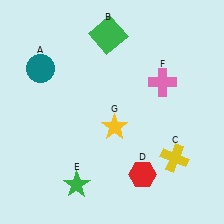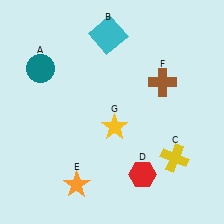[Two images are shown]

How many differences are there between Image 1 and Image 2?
There are 3 differences between the two images.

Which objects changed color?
B changed from green to cyan. E changed from green to orange. F changed from pink to brown.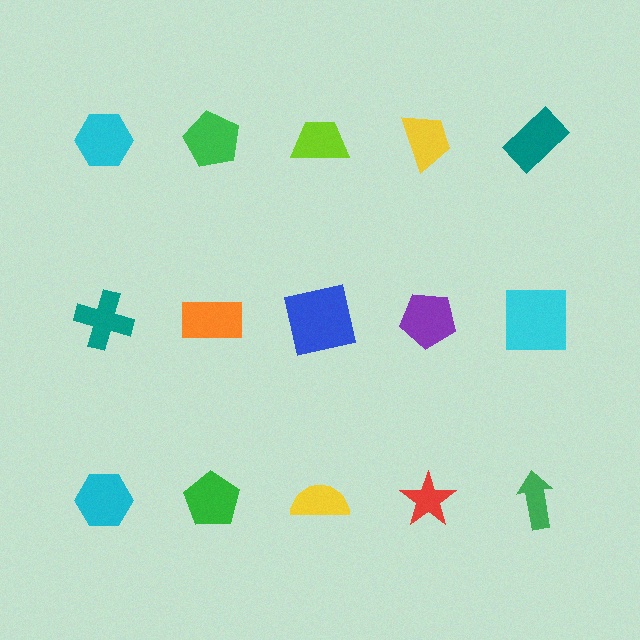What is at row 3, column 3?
A yellow semicircle.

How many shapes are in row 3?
5 shapes.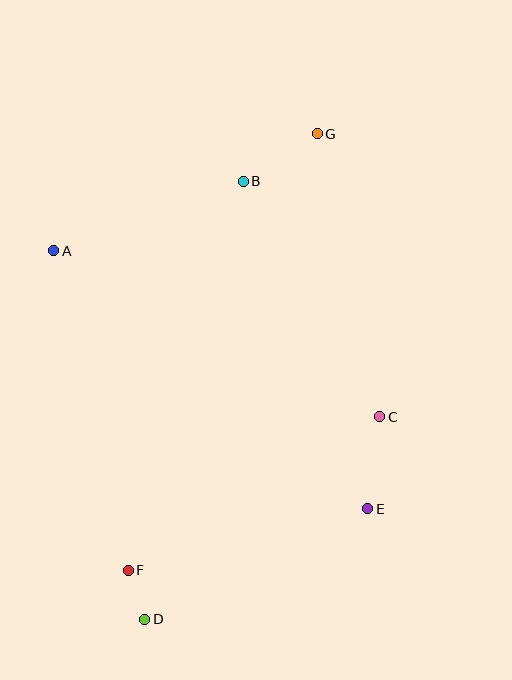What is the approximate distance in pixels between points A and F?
The distance between A and F is approximately 328 pixels.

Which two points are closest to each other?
Points D and F are closest to each other.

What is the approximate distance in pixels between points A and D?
The distance between A and D is approximately 379 pixels.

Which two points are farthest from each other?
Points D and G are farthest from each other.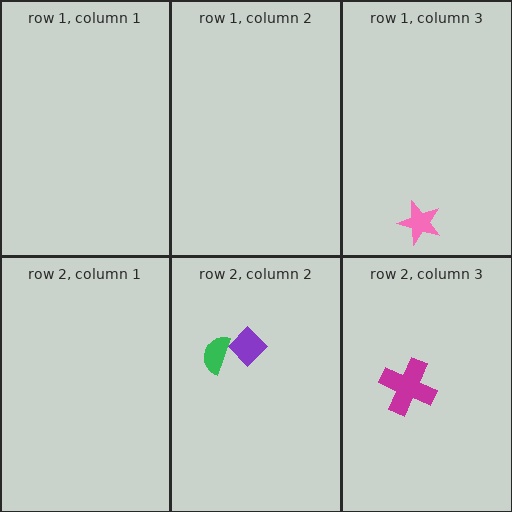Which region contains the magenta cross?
The row 2, column 3 region.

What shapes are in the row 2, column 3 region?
The magenta cross.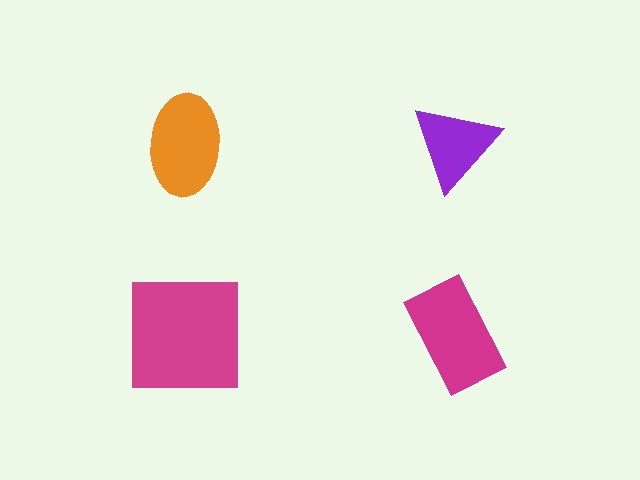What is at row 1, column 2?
A purple triangle.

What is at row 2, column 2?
A magenta rectangle.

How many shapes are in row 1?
2 shapes.